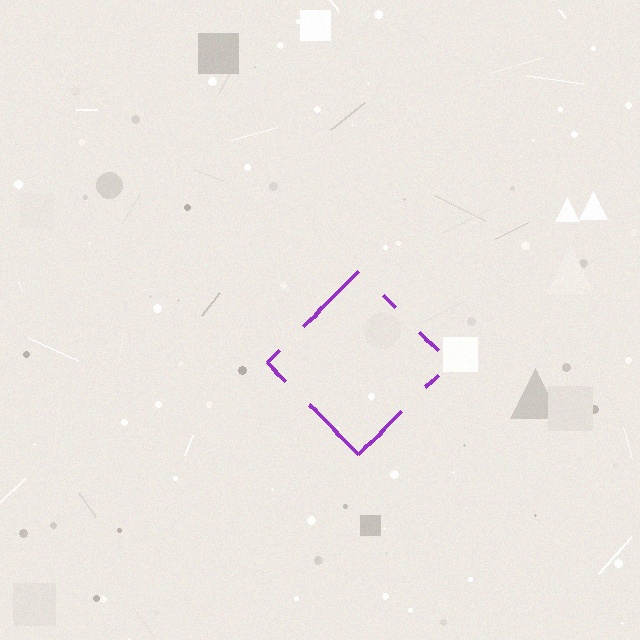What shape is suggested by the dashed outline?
The dashed outline suggests a diamond.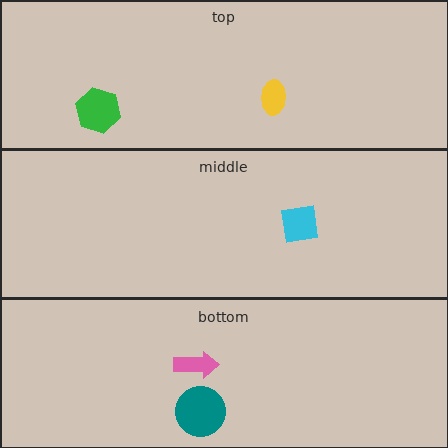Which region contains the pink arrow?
The bottom region.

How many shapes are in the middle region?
1.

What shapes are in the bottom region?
The teal circle, the pink arrow.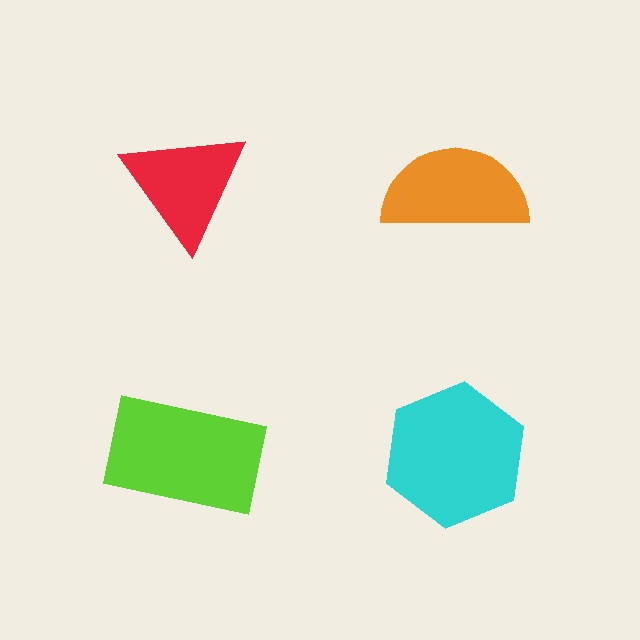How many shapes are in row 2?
2 shapes.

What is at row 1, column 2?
An orange semicircle.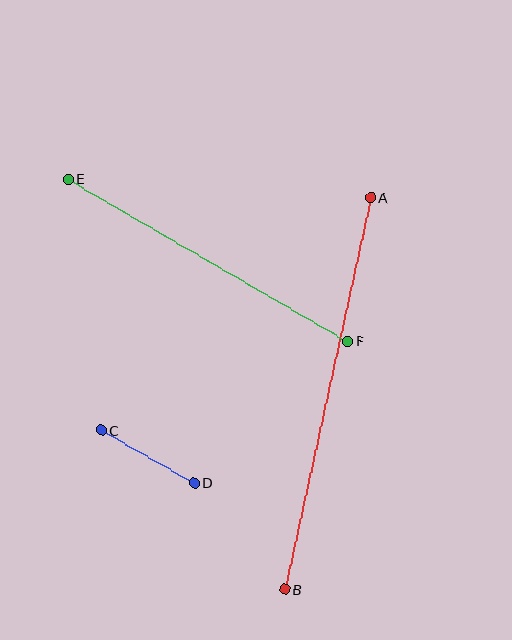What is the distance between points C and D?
The distance is approximately 107 pixels.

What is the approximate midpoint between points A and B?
The midpoint is at approximately (327, 393) pixels.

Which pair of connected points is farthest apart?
Points A and B are farthest apart.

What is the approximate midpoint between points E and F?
The midpoint is at approximately (208, 260) pixels.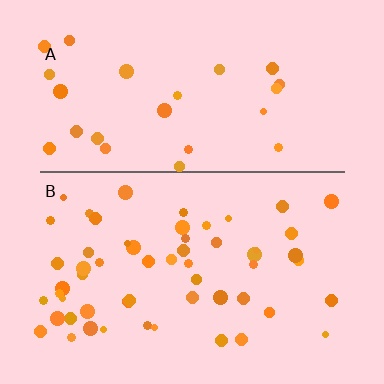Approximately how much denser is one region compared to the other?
Approximately 2.2× — region B over region A.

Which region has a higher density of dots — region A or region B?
B (the bottom).